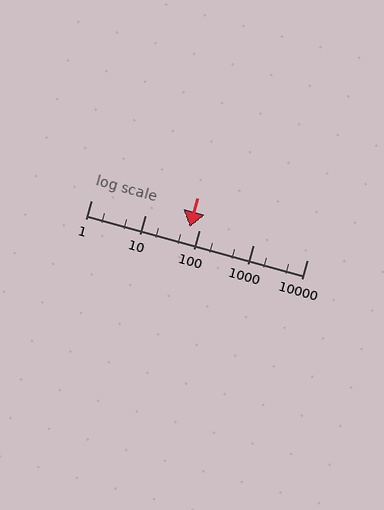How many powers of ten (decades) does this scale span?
The scale spans 4 decades, from 1 to 10000.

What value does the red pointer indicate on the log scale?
The pointer indicates approximately 67.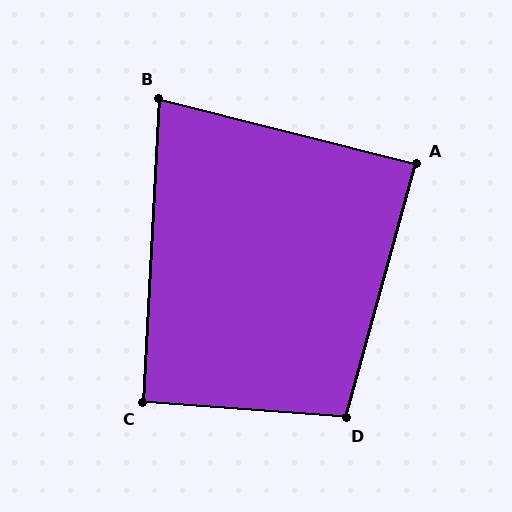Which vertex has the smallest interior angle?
B, at approximately 79 degrees.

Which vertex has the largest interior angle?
D, at approximately 101 degrees.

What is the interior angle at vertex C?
Approximately 91 degrees (approximately right).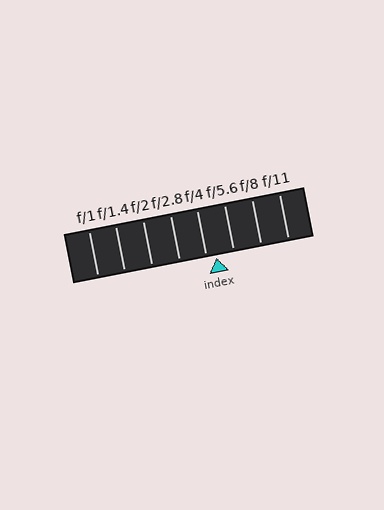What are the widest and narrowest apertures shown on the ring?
The widest aperture shown is f/1 and the narrowest is f/11.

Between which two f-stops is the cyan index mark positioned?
The index mark is between f/4 and f/5.6.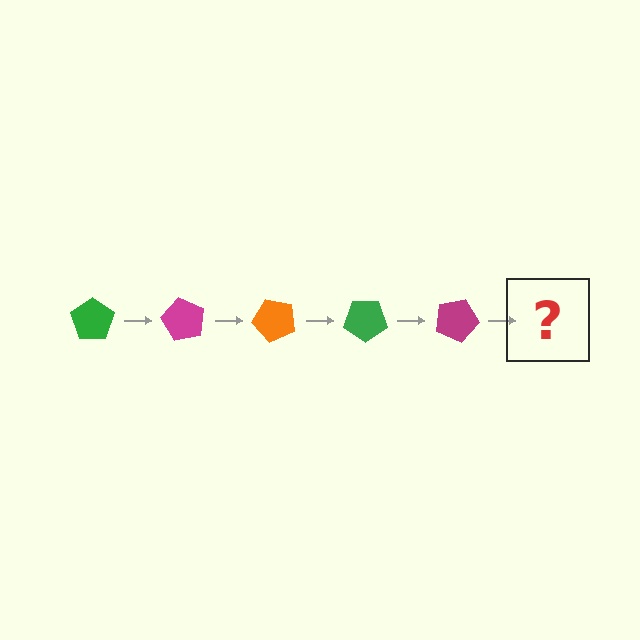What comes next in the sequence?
The next element should be an orange pentagon, rotated 300 degrees from the start.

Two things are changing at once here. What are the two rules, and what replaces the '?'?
The two rules are that it rotates 60 degrees each step and the color cycles through green, magenta, and orange. The '?' should be an orange pentagon, rotated 300 degrees from the start.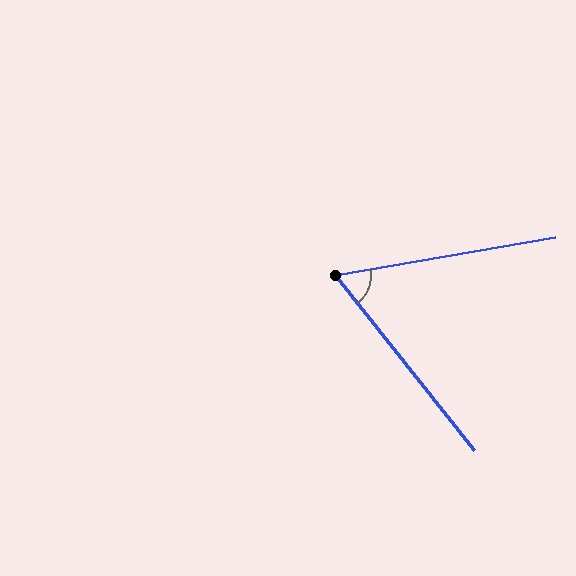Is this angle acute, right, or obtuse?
It is acute.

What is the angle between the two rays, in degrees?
Approximately 62 degrees.